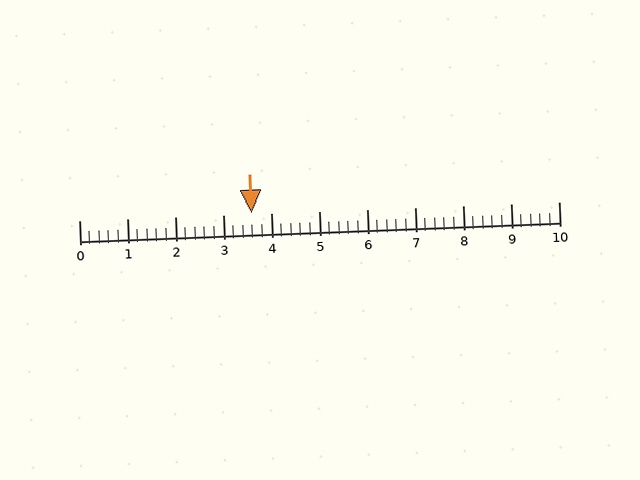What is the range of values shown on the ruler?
The ruler shows values from 0 to 10.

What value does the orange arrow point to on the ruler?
The orange arrow points to approximately 3.6.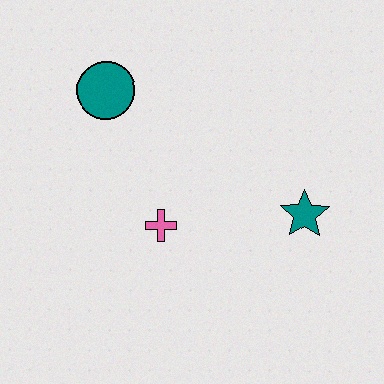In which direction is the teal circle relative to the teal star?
The teal circle is to the left of the teal star.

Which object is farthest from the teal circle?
The teal star is farthest from the teal circle.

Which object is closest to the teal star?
The pink cross is closest to the teal star.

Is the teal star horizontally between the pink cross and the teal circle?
No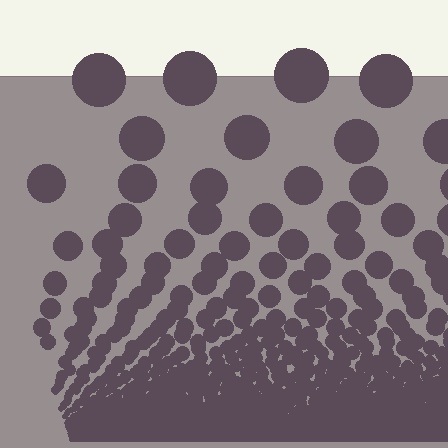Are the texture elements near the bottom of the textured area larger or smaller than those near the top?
Smaller. The gradient is inverted — elements near the bottom are smaller and denser.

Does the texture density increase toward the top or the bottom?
Density increases toward the bottom.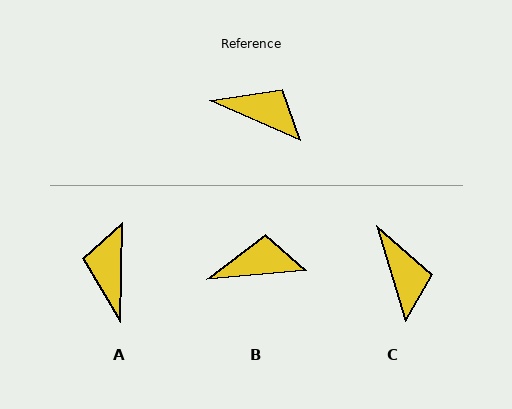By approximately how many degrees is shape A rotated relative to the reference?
Approximately 112 degrees counter-clockwise.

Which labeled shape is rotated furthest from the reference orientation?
A, about 112 degrees away.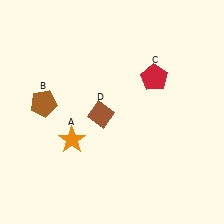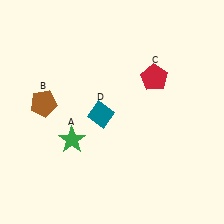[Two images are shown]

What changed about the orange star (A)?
In Image 1, A is orange. In Image 2, it changed to green.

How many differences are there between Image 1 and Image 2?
There are 2 differences between the two images.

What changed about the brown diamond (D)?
In Image 1, D is brown. In Image 2, it changed to teal.